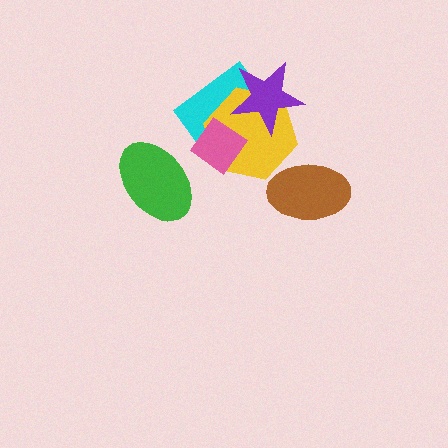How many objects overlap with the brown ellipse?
0 objects overlap with the brown ellipse.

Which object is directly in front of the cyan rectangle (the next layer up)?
The yellow hexagon is directly in front of the cyan rectangle.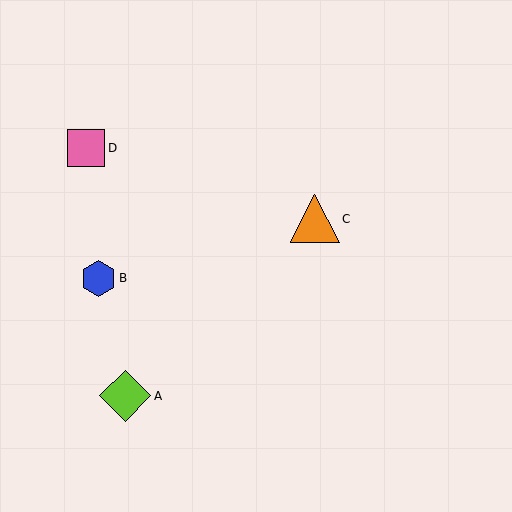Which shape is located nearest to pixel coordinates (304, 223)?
The orange triangle (labeled C) at (315, 219) is nearest to that location.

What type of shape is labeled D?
Shape D is a pink square.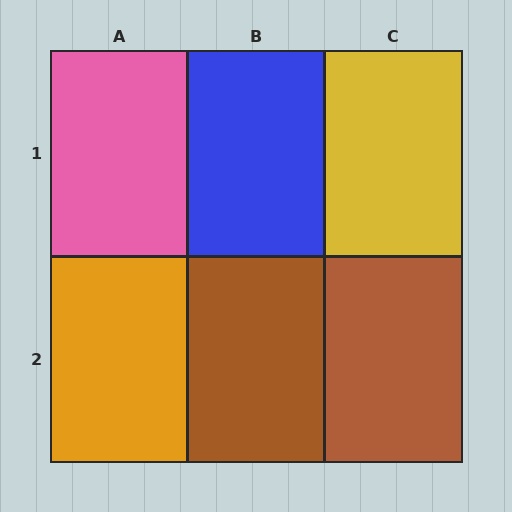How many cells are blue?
1 cell is blue.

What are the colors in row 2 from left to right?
Orange, brown, brown.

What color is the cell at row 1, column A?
Pink.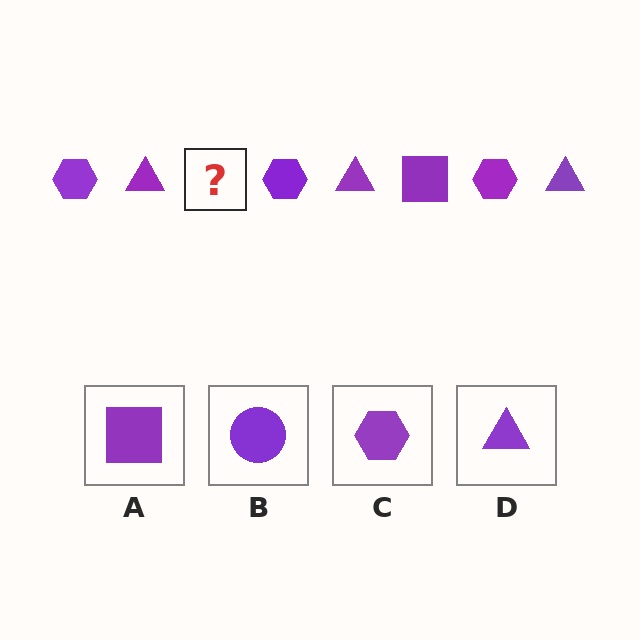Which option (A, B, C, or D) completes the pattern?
A.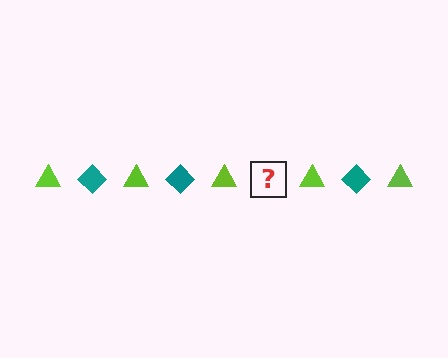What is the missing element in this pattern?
The missing element is a teal diamond.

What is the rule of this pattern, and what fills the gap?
The rule is that the pattern alternates between lime triangle and teal diamond. The gap should be filled with a teal diamond.